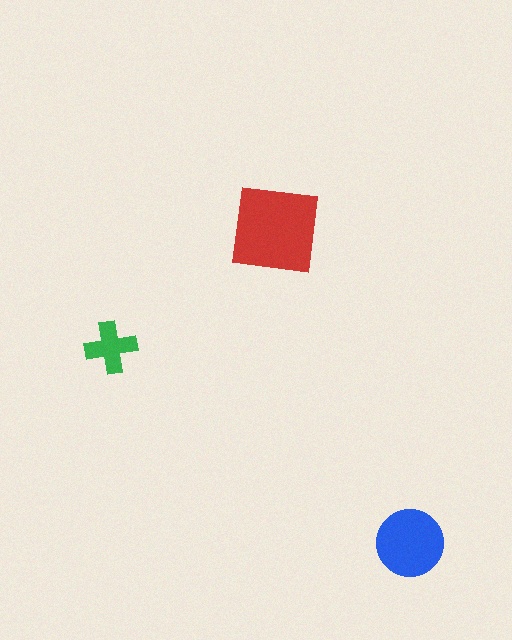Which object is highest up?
The red square is topmost.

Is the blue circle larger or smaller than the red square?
Smaller.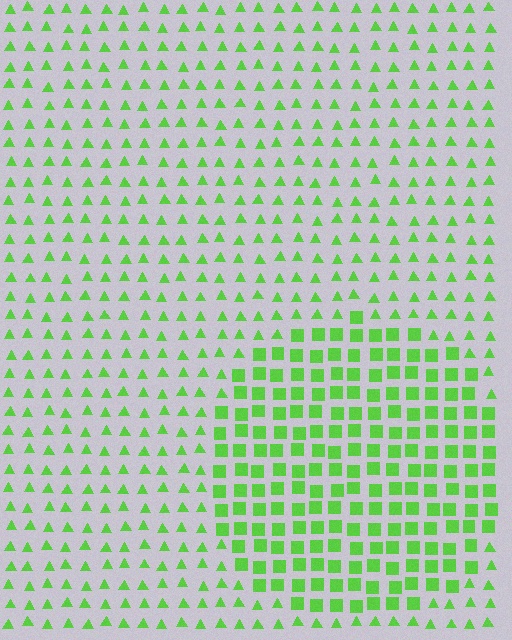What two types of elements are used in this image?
The image uses squares inside the circle region and triangles outside it.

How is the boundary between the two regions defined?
The boundary is defined by a change in element shape: squares inside vs. triangles outside. All elements share the same color and spacing.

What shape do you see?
I see a circle.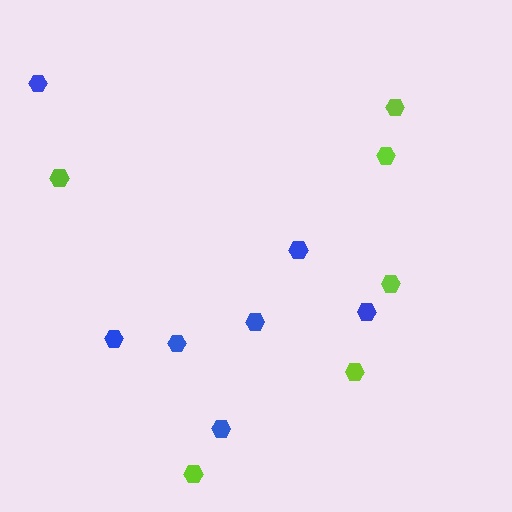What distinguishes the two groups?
There are 2 groups: one group of lime hexagons (6) and one group of blue hexagons (7).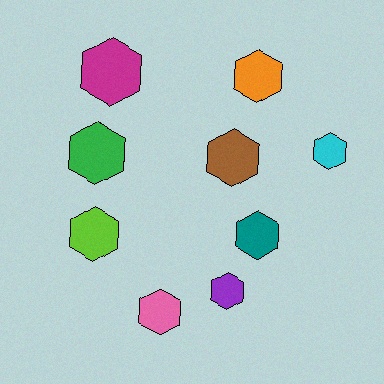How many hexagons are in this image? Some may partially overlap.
There are 9 hexagons.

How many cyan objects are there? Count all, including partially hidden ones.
There is 1 cyan object.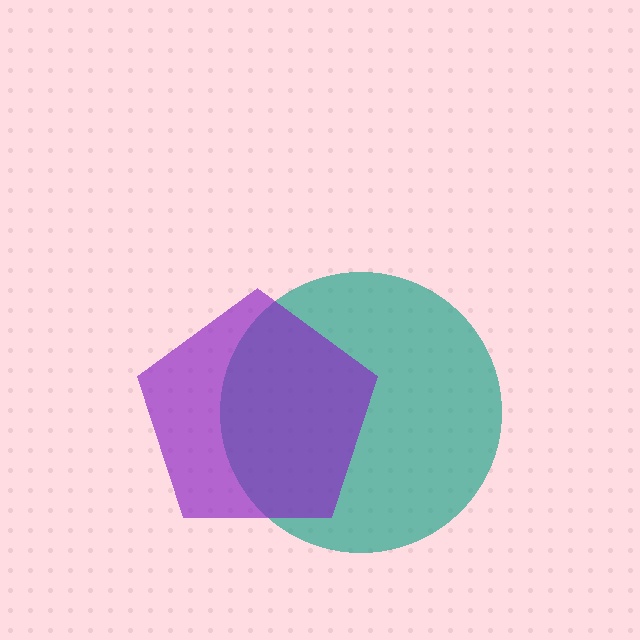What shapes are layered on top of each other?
The layered shapes are: a teal circle, a purple pentagon.